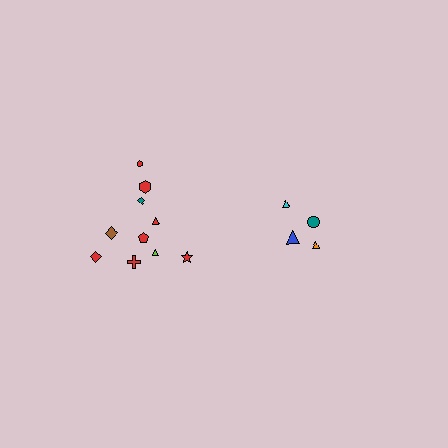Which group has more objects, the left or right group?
The left group.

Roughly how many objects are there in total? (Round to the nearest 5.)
Roughly 15 objects in total.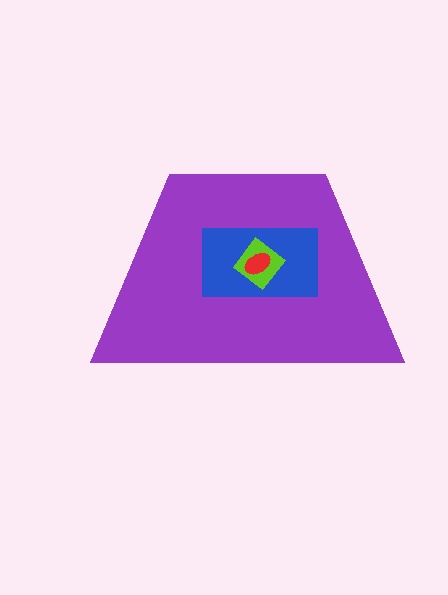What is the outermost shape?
The purple trapezoid.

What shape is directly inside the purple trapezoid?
The blue rectangle.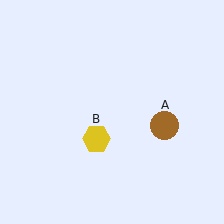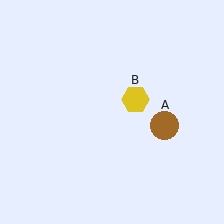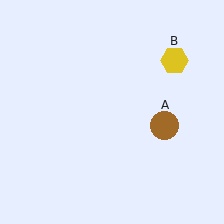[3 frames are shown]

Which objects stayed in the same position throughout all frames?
Brown circle (object A) remained stationary.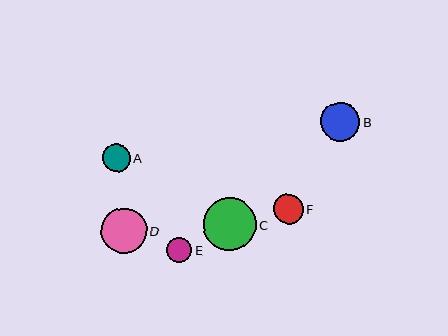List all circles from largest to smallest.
From largest to smallest: C, D, B, F, A, E.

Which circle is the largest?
Circle C is the largest with a size of approximately 53 pixels.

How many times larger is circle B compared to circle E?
Circle B is approximately 1.6 times the size of circle E.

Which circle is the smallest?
Circle E is the smallest with a size of approximately 25 pixels.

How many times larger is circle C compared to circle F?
Circle C is approximately 1.8 times the size of circle F.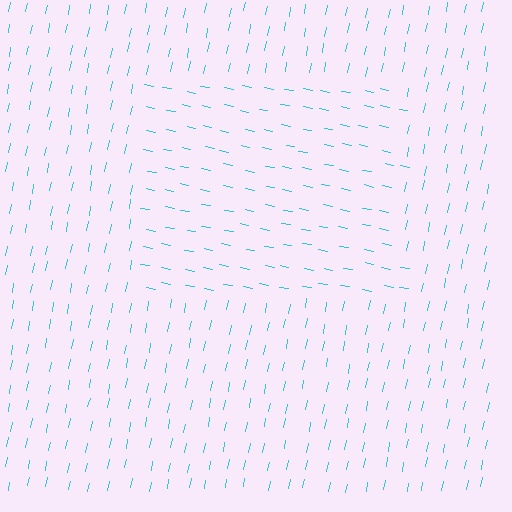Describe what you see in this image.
The image is filled with small cyan line segments. A rectangle region in the image has lines oriented differently from the surrounding lines, creating a visible texture boundary.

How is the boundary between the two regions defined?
The boundary is defined purely by a change in line orientation (approximately 90 degrees difference). All lines are the same color and thickness.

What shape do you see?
I see a rectangle.